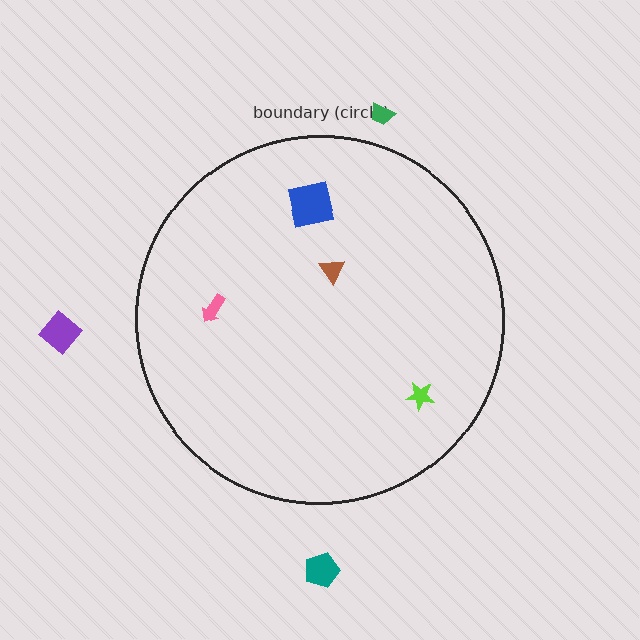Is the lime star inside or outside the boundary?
Inside.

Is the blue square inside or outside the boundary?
Inside.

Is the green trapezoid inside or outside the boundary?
Outside.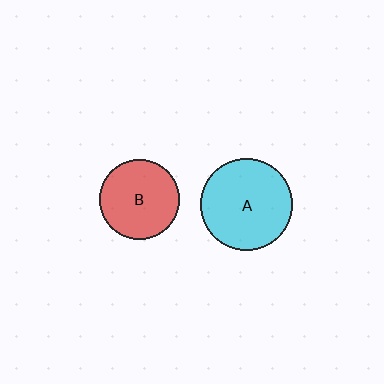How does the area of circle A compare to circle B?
Approximately 1.3 times.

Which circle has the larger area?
Circle A (cyan).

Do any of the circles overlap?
No, none of the circles overlap.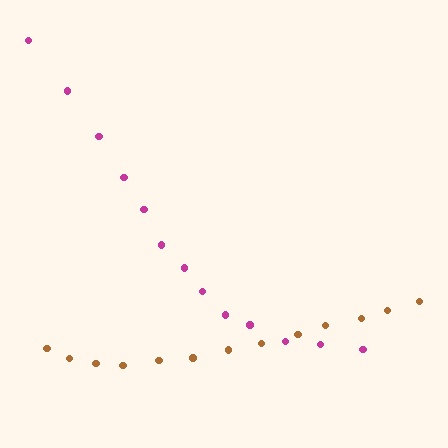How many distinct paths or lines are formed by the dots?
There are 2 distinct paths.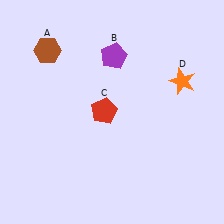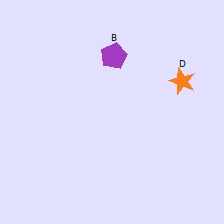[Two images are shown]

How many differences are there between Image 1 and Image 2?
There are 2 differences between the two images.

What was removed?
The brown hexagon (A), the red pentagon (C) were removed in Image 2.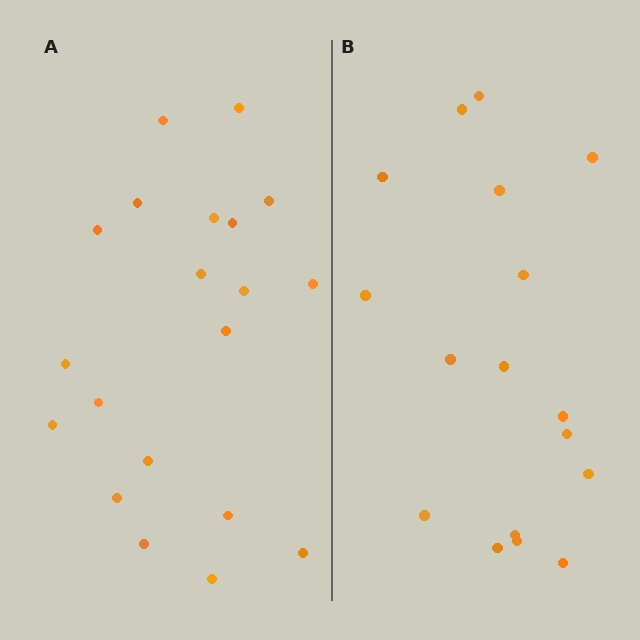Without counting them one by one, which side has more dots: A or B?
Region A (the left region) has more dots.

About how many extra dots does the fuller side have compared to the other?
Region A has just a few more — roughly 2 or 3 more dots than region B.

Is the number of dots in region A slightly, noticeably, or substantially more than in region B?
Region A has only slightly more — the two regions are fairly close. The ratio is roughly 1.2 to 1.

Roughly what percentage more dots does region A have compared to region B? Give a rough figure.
About 20% more.